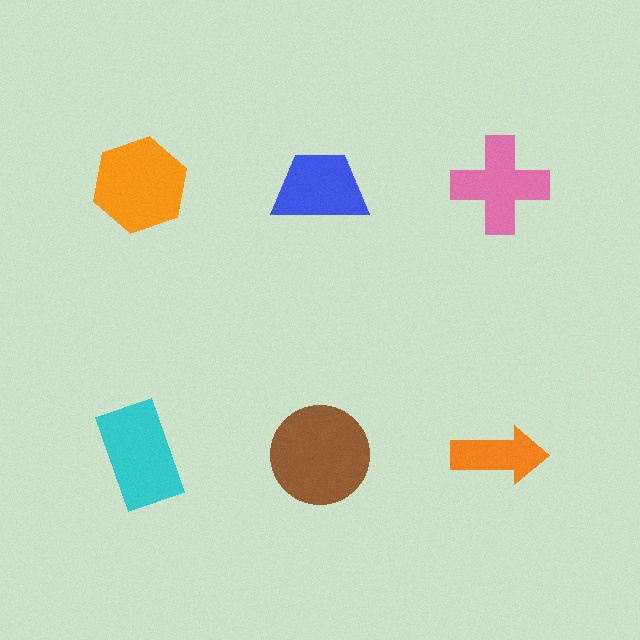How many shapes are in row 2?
3 shapes.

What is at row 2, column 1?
A cyan rectangle.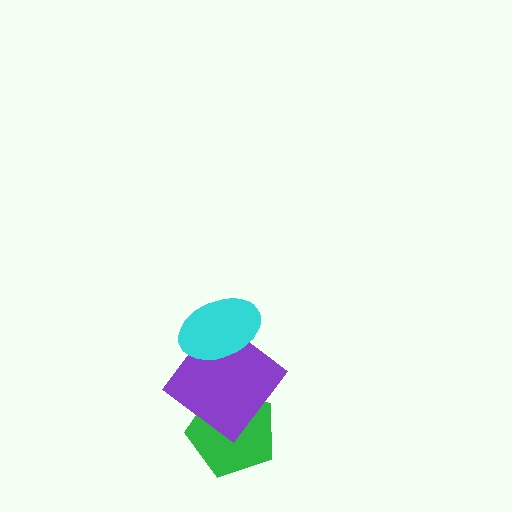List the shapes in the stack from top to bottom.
From top to bottom: the cyan ellipse, the purple diamond, the green pentagon.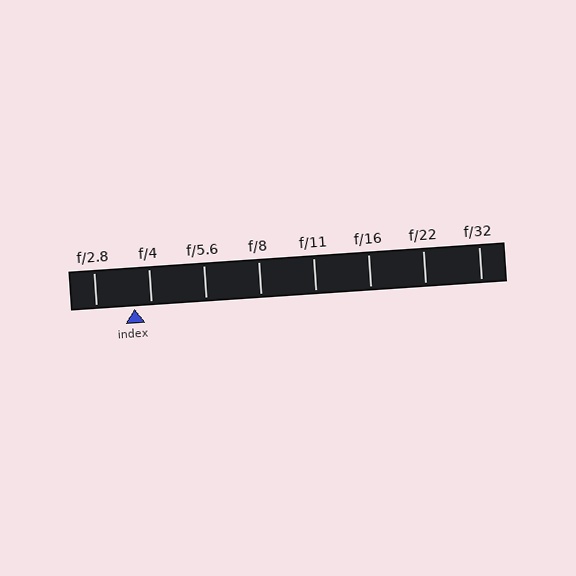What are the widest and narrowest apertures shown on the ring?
The widest aperture shown is f/2.8 and the narrowest is f/32.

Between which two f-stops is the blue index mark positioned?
The index mark is between f/2.8 and f/4.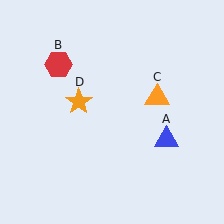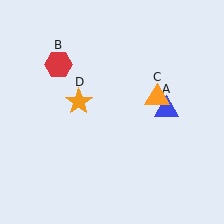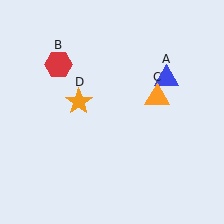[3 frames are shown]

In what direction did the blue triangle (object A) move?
The blue triangle (object A) moved up.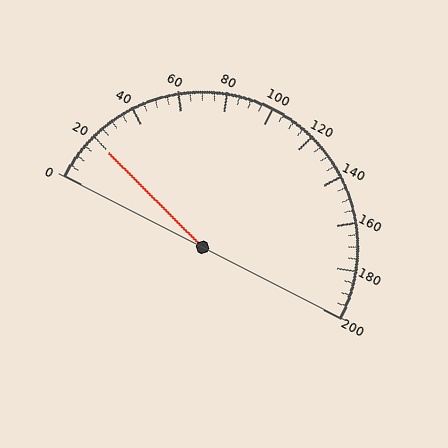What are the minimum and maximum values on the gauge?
The gauge ranges from 0 to 200.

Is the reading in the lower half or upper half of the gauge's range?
The reading is in the lower half of the range (0 to 200).